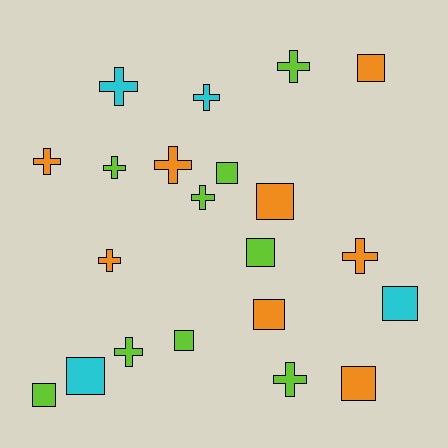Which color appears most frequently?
Lime, with 9 objects.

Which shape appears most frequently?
Cross, with 11 objects.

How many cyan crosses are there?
There are 2 cyan crosses.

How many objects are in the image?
There are 21 objects.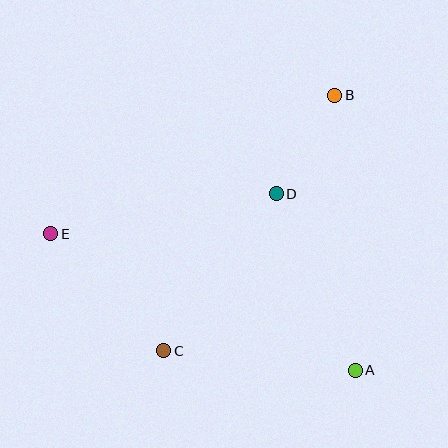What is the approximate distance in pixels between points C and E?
The distance between C and E is approximately 163 pixels.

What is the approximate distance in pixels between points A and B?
The distance between A and B is approximately 276 pixels.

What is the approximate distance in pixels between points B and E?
The distance between B and E is approximately 316 pixels.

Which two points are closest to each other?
Points B and D are closest to each other.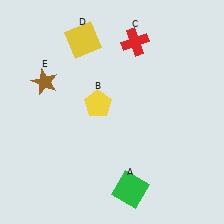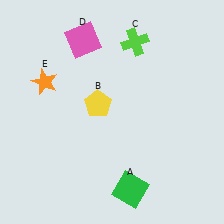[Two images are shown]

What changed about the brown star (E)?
In Image 1, E is brown. In Image 2, it changed to orange.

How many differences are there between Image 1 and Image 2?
There are 3 differences between the two images.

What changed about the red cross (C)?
In Image 1, C is red. In Image 2, it changed to lime.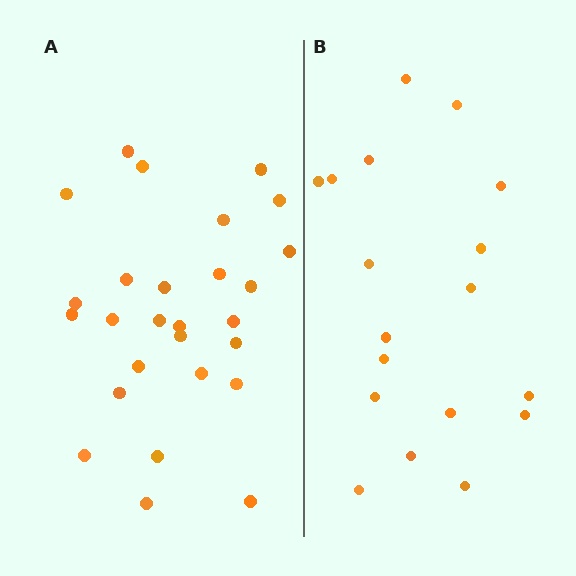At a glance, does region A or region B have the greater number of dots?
Region A (the left region) has more dots.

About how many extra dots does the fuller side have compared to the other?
Region A has roughly 8 or so more dots than region B.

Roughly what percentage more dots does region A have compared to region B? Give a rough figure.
About 50% more.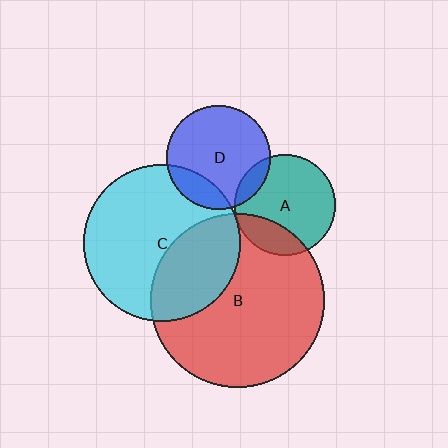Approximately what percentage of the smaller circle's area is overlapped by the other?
Approximately 20%.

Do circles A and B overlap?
Yes.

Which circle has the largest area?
Circle B (red).